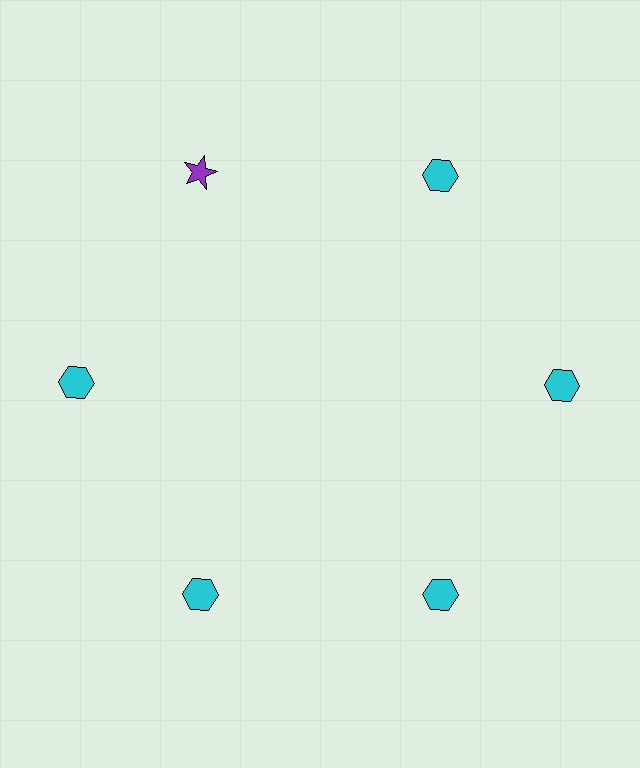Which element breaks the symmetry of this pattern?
The purple star at roughly the 11 o'clock position breaks the symmetry. All other shapes are cyan hexagons.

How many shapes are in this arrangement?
There are 6 shapes arranged in a ring pattern.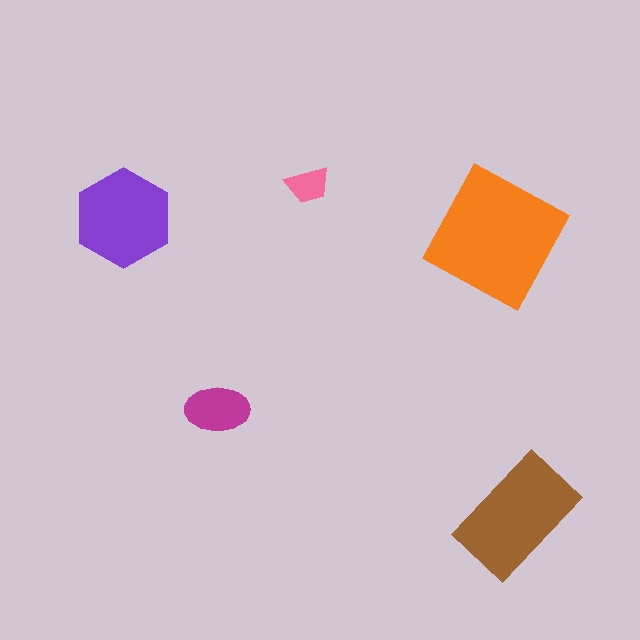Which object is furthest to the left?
The purple hexagon is leftmost.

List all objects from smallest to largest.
The pink trapezoid, the magenta ellipse, the purple hexagon, the brown rectangle, the orange square.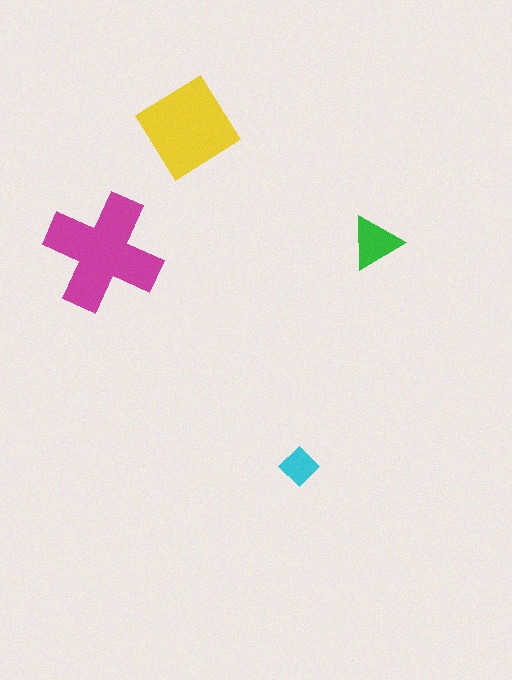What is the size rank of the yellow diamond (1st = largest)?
2nd.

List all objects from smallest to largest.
The cyan diamond, the green triangle, the yellow diamond, the magenta cross.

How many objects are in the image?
There are 4 objects in the image.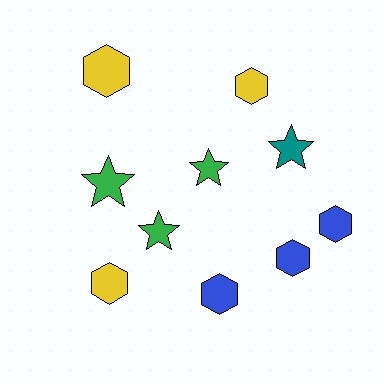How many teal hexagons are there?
There are no teal hexagons.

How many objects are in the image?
There are 10 objects.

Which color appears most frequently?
Yellow, with 3 objects.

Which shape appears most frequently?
Hexagon, with 6 objects.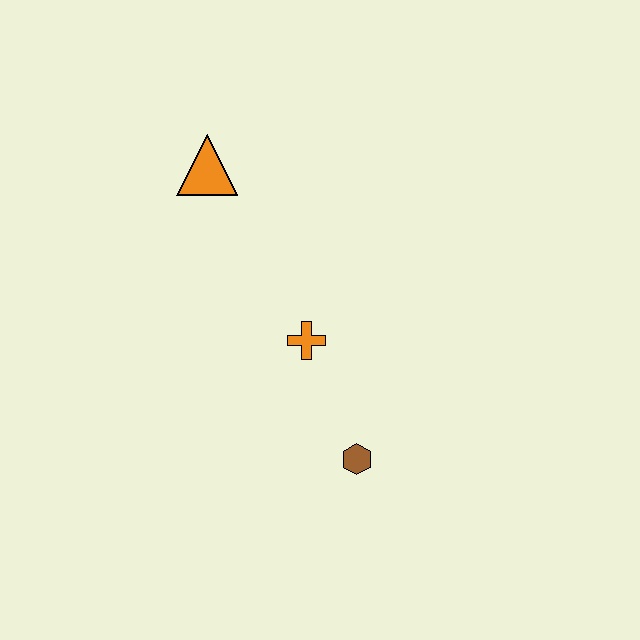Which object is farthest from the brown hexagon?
The orange triangle is farthest from the brown hexagon.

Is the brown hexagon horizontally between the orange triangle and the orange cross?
No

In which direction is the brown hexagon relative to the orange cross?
The brown hexagon is below the orange cross.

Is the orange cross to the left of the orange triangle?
No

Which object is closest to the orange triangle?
The orange cross is closest to the orange triangle.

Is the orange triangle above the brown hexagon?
Yes